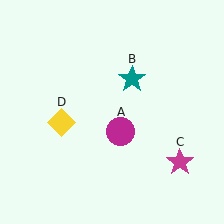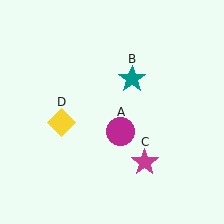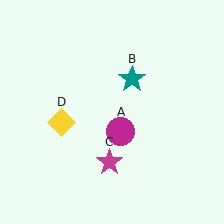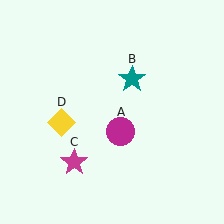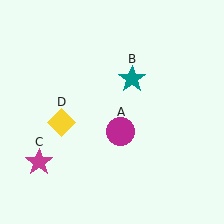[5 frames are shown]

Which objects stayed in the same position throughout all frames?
Magenta circle (object A) and teal star (object B) and yellow diamond (object D) remained stationary.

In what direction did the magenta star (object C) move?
The magenta star (object C) moved left.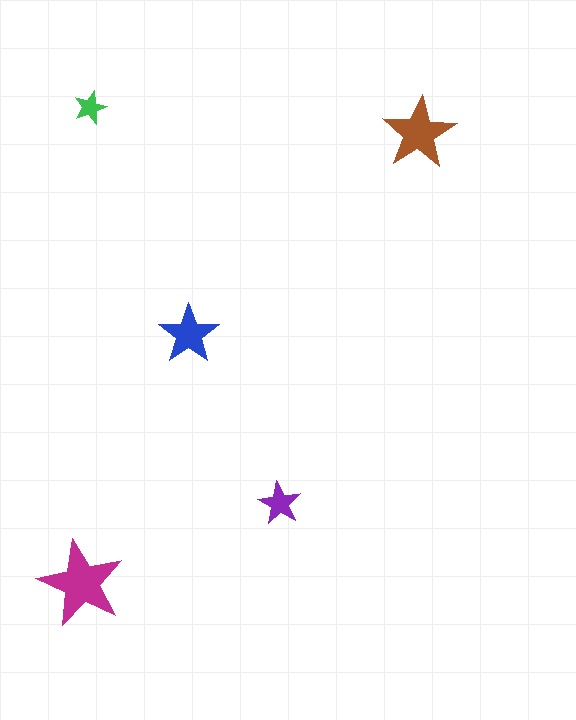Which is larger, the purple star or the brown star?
The brown one.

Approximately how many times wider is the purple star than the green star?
About 1.5 times wider.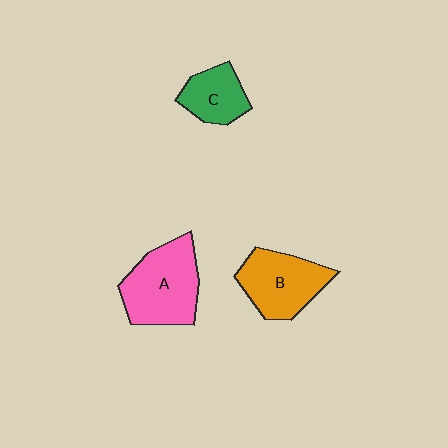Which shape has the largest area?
Shape A (pink).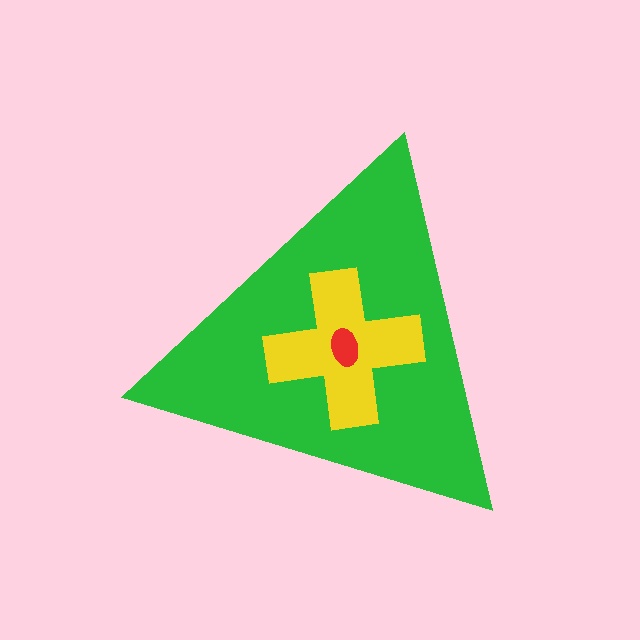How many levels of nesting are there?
3.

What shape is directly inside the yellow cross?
The red ellipse.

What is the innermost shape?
The red ellipse.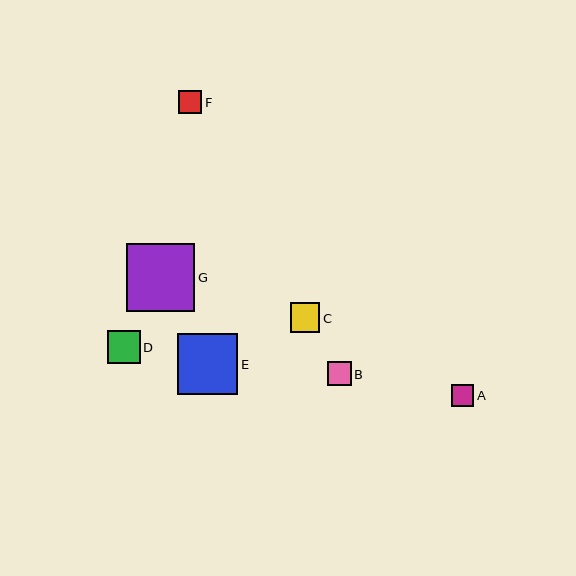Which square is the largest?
Square G is the largest with a size of approximately 68 pixels.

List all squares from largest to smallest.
From largest to smallest: G, E, D, C, B, F, A.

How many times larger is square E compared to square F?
Square E is approximately 2.6 times the size of square F.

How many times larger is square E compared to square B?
Square E is approximately 2.5 times the size of square B.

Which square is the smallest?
Square A is the smallest with a size of approximately 23 pixels.